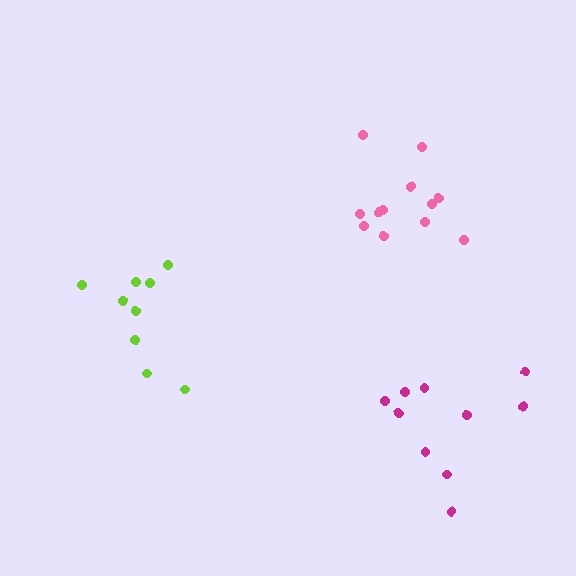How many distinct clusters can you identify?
There are 3 distinct clusters.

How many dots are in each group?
Group 1: 9 dots, Group 2: 12 dots, Group 3: 10 dots (31 total).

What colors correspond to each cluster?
The clusters are colored: lime, pink, magenta.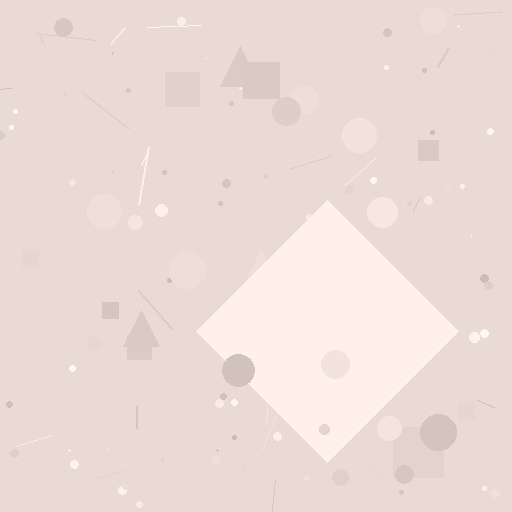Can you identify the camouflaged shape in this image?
The camouflaged shape is a diamond.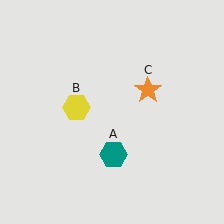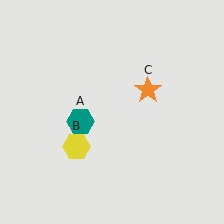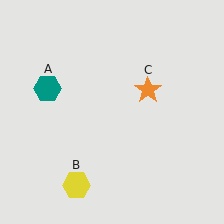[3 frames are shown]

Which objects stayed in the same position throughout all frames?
Orange star (object C) remained stationary.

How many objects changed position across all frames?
2 objects changed position: teal hexagon (object A), yellow hexagon (object B).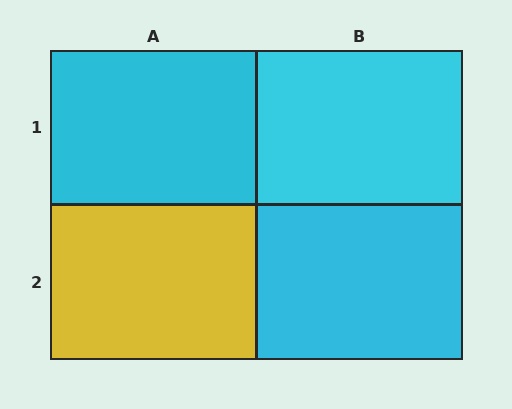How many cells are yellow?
1 cell is yellow.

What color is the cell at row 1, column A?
Cyan.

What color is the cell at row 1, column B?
Cyan.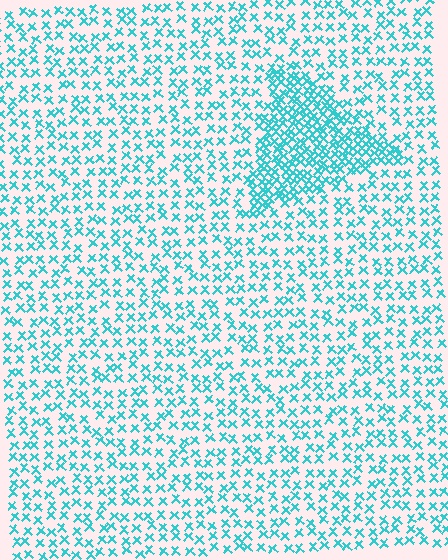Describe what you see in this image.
The image contains small cyan elements arranged at two different densities. A triangle-shaped region is visible where the elements are more densely packed than the surrounding area.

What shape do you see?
I see a triangle.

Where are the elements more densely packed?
The elements are more densely packed inside the triangle boundary.